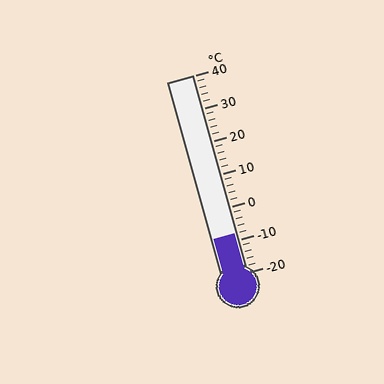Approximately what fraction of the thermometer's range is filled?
The thermometer is filled to approximately 20% of its range.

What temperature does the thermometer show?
The thermometer shows approximately -8°C.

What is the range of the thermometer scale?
The thermometer scale ranges from -20°C to 40°C.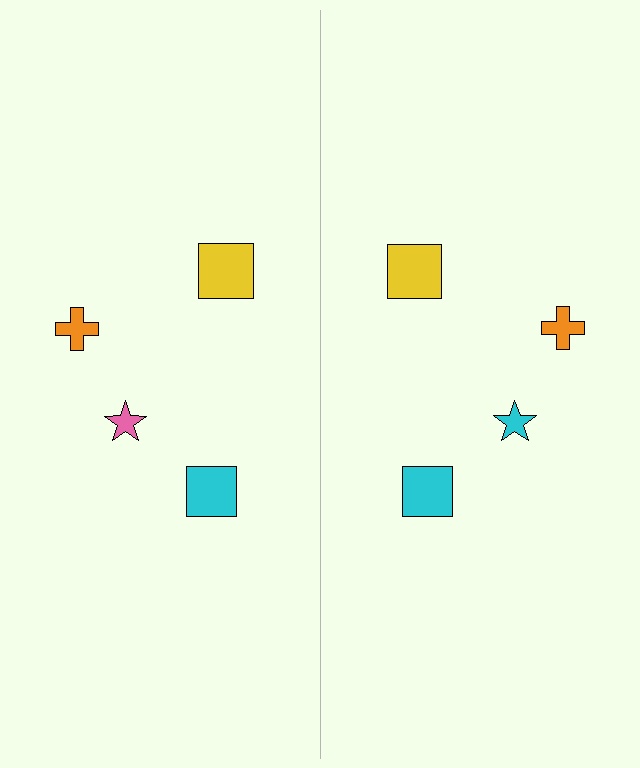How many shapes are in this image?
There are 8 shapes in this image.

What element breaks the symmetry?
The cyan star on the right side breaks the symmetry — its mirror counterpart is pink.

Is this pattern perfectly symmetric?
No, the pattern is not perfectly symmetric. The cyan star on the right side breaks the symmetry — its mirror counterpart is pink.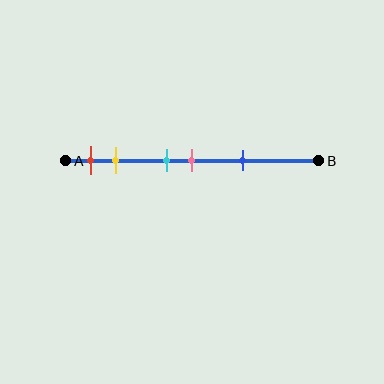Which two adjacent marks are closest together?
The cyan and pink marks are the closest adjacent pair.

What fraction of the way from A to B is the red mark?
The red mark is approximately 10% (0.1) of the way from A to B.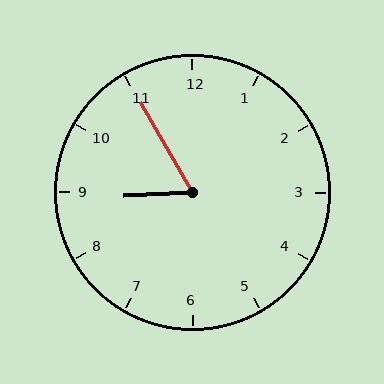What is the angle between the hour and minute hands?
Approximately 62 degrees.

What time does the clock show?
8:55.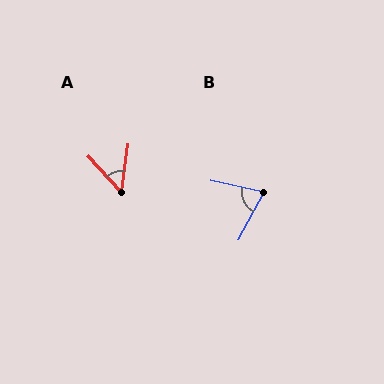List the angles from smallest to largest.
A (50°), B (74°).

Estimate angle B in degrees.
Approximately 74 degrees.